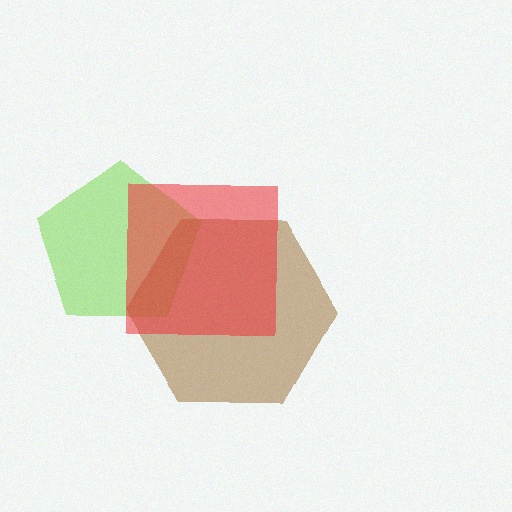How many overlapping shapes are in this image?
There are 3 overlapping shapes in the image.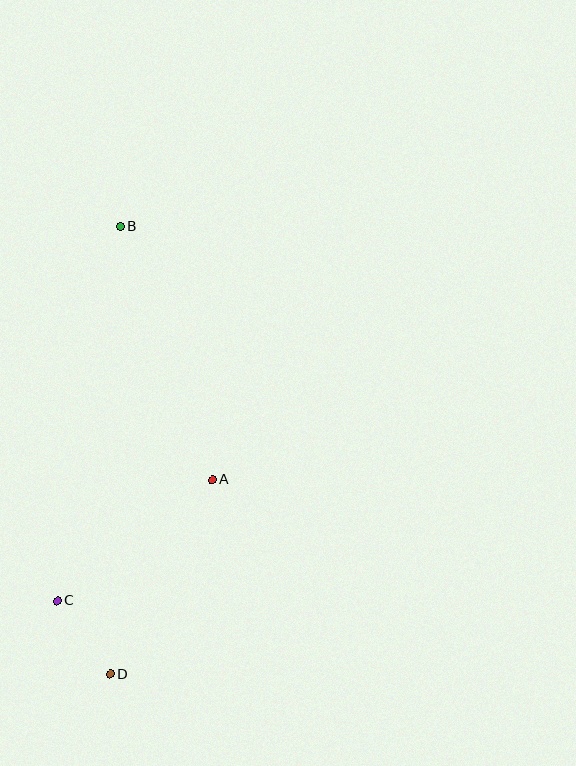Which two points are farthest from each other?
Points B and D are farthest from each other.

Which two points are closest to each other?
Points C and D are closest to each other.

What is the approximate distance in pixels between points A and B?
The distance between A and B is approximately 270 pixels.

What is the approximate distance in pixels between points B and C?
The distance between B and C is approximately 380 pixels.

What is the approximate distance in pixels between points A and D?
The distance between A and D is approximately 219 pixels.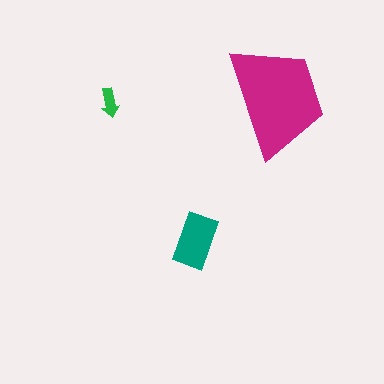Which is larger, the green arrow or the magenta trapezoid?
The magenta trapezoid.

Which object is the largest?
The magenta trapezoid.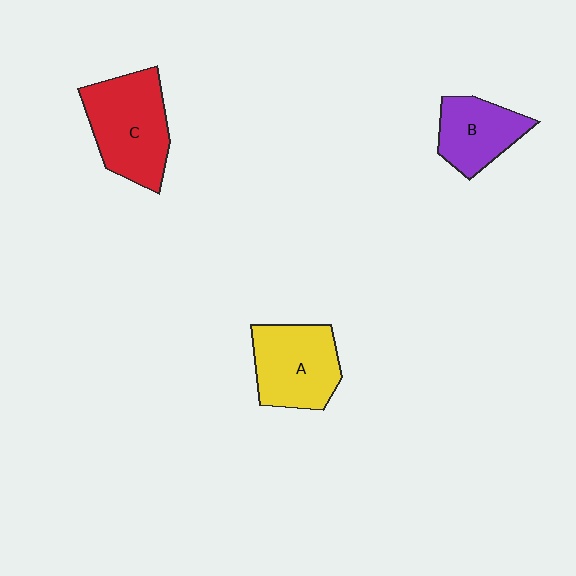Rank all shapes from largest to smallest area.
From largest to smallest: C (red), A (yellow), B (purple).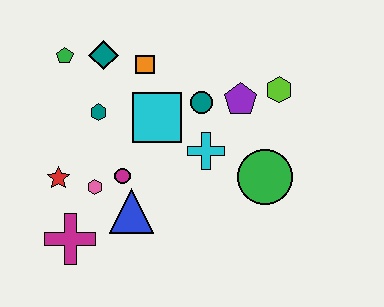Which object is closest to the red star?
The pink hexagon is closest to the red star.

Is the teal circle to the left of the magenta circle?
No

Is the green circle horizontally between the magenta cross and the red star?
No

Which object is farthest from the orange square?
The magenta cross is farthest from the orange square.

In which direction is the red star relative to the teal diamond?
The red star is below the teal diamond.